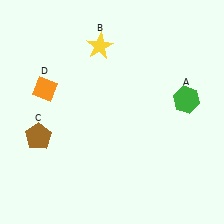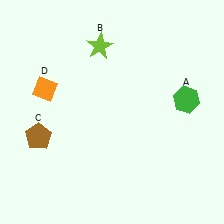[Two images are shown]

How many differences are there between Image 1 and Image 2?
There is 1 difference between the two images.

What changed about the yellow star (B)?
In Image 1, B is yellow. In Image 2, it changed to lime.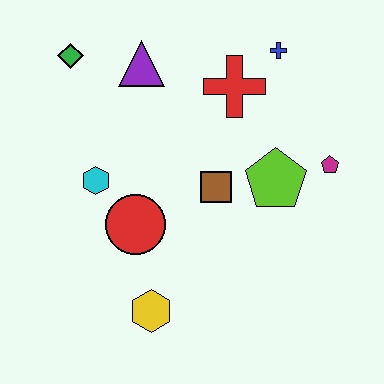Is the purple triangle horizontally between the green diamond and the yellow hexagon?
Yes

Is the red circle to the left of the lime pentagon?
Yes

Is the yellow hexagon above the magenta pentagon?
No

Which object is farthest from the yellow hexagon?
The blue cross is farthest from the yellow hexagon.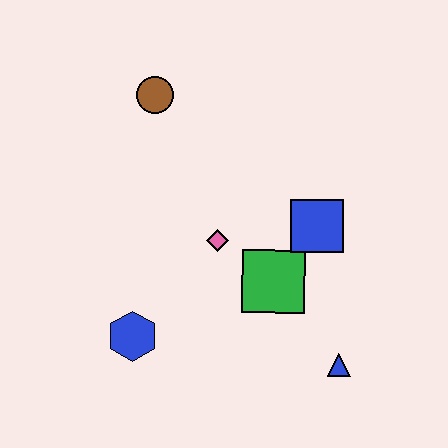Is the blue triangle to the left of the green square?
No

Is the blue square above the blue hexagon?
Yes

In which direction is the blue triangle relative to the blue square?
The blue triangle is below the blue square.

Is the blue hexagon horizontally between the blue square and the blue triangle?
No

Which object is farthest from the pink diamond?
The blue triangle is farthest from the pink diamond.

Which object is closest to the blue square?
The green square is closest to the blue square.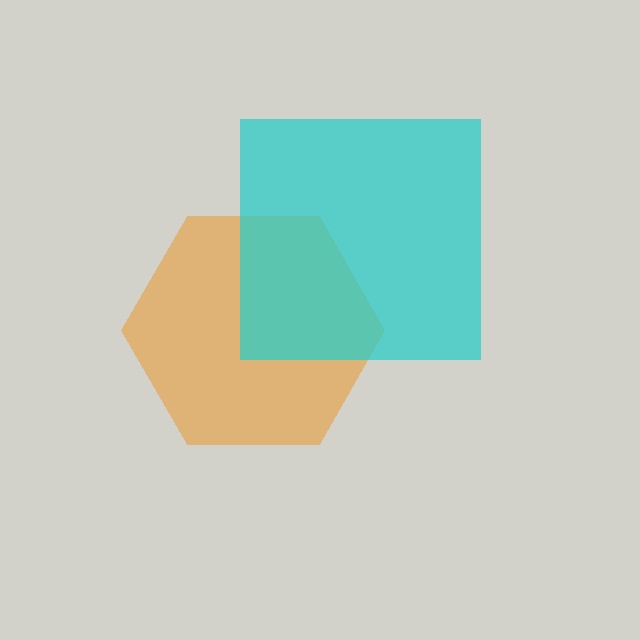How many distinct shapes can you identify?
There are 2 distinct shapes: an orange hexagon, a cyan square.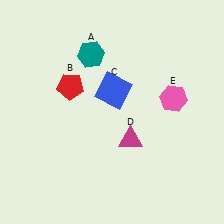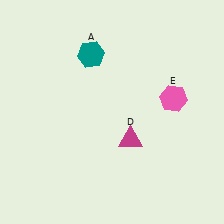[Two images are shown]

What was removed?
The blue square (C), the red pentagon (B) were removed in Image 2.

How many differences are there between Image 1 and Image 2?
There are 2 differences between the two images.